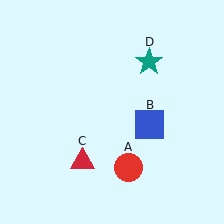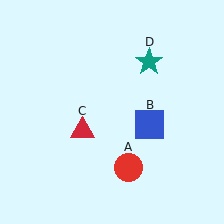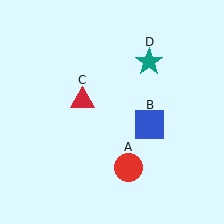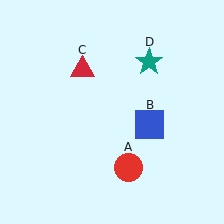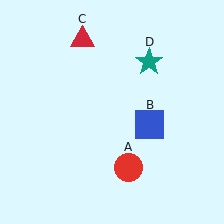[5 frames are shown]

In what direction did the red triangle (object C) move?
The red triangle (object C) moved up.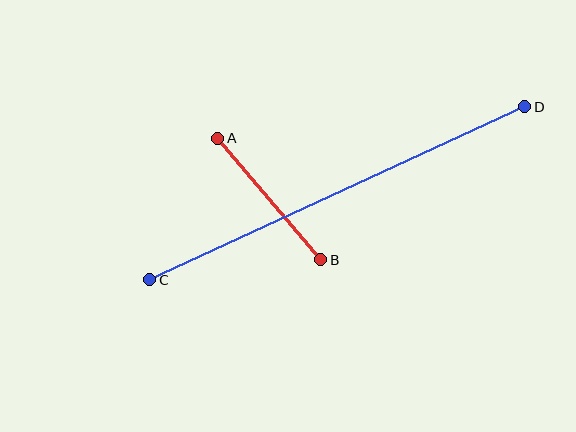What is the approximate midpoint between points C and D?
The midpoint is at approximately (337, 193) pixels.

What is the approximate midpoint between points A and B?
The midpoint is at approximately (269, 199) pixels.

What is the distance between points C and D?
The distance is approximately 413 pixels.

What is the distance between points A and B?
The distance is approximately 159 pixels.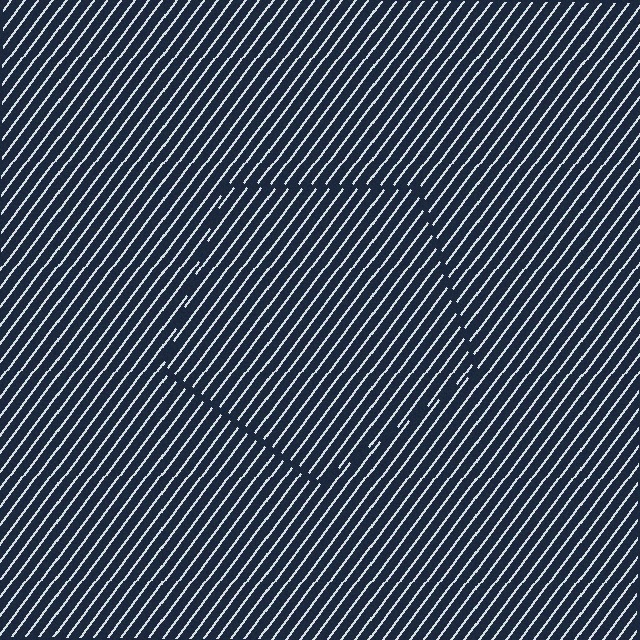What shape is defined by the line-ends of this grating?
An illusory pentagon. The interior of the shape contains the same grating, shifted by half a period — the contour is defined by the phase discontinuity where line-ends from the inner and outer gratings abut.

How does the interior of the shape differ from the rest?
The interior of the shape contains the same grating, shifted by half a period — the contour is defined by the phase discontinuity where line-ends from the inner and outer gratings abut.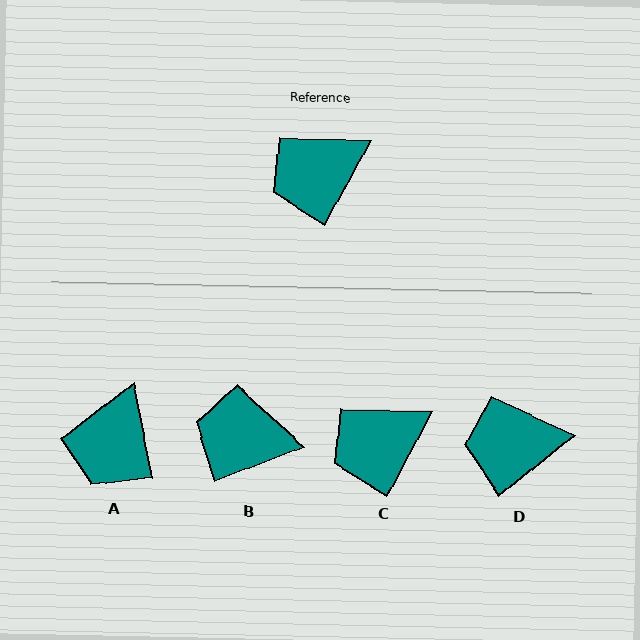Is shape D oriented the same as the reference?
No, it is off by about 23 degrees.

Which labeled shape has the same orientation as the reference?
C.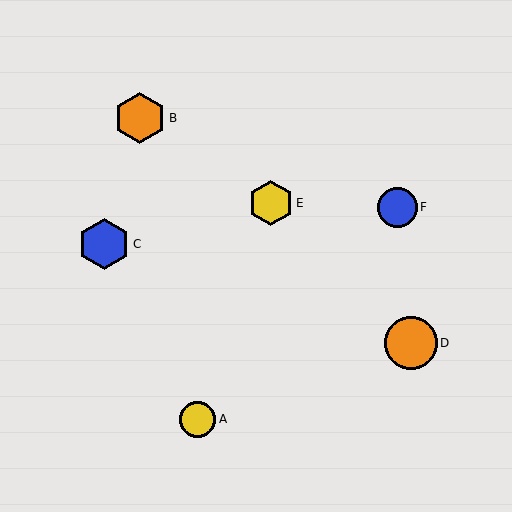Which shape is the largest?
The orange circle (labeled D) is the largest.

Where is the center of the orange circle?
The center of the orange circle is at (411, 343).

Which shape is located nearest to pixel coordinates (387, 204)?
The blue circle (labeled F) at (397, 207) is nearest to that location.